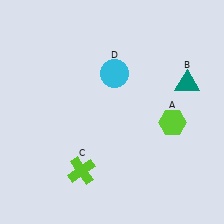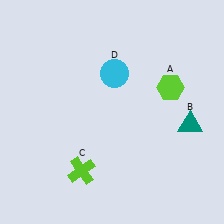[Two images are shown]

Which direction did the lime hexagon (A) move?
The lime hexagon (A) moved up.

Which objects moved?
The objects that moved are: the lime hexagon (A), the teal triangle (B).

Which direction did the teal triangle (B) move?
The teal triangle (B) moved down.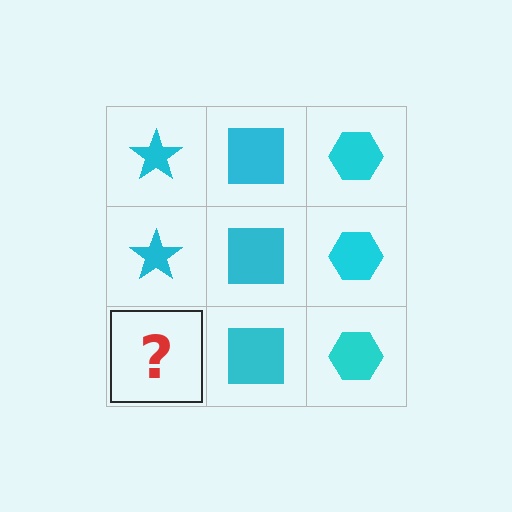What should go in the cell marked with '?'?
The missing cell should contain a cyan star.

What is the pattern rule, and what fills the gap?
The rule is that each column has a consistent shape. The gap should be filled with a cyan star.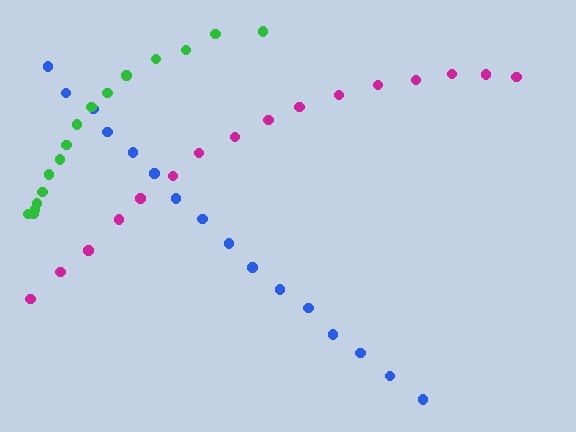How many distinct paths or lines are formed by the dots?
There are 3 distinct paths.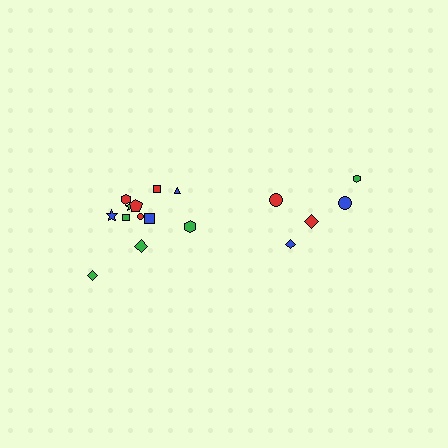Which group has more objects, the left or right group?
The left group.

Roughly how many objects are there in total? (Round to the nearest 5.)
Roughly 15 objects in total.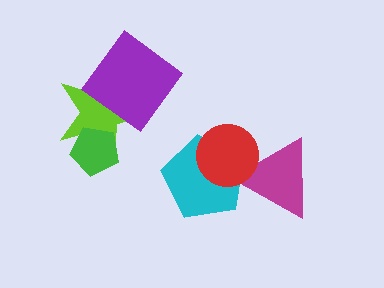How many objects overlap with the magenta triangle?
2 objects overlap with the magenta triangle.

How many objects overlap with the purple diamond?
1 object overlaps with the purple diamond.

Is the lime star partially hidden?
Yes, it is partially covered by another shape.